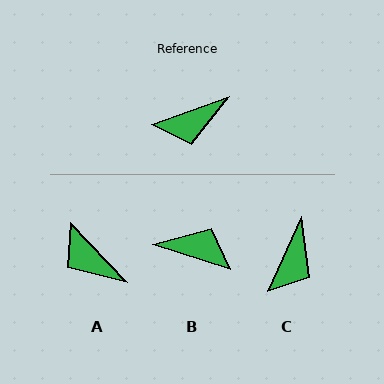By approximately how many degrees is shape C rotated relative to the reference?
Approximately 46 degrees counter-clockwise.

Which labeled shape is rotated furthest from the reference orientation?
B, about 142 degrees away.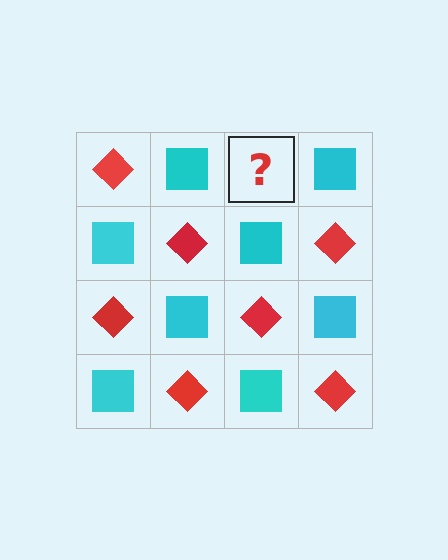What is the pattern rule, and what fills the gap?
The rule is that it alternates red diamond and cyan square in a checkerboard pattern. The gap should be filled with a red diamond.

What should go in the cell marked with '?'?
The missing cell should contain a red diamond.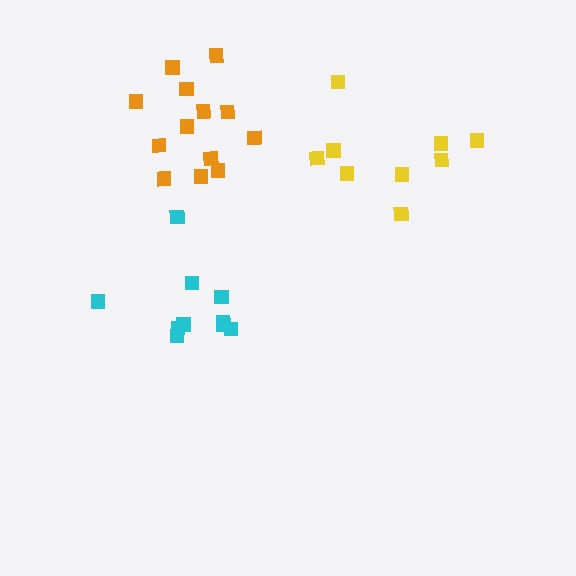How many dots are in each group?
Group 1: 13 dots, Group 2: 10 dots, Group 3: 9 dots (32 total).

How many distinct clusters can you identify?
There are 3 distinct clusters.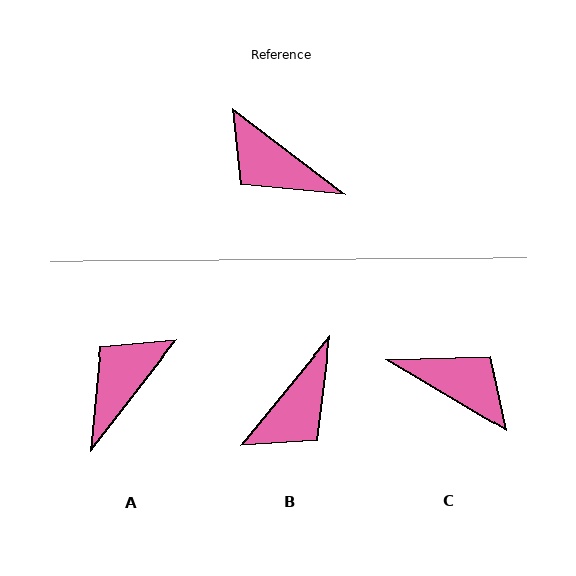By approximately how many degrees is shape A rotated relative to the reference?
Approximately 90 degrees clockwise.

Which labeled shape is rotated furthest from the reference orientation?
C, about 173 degrees away.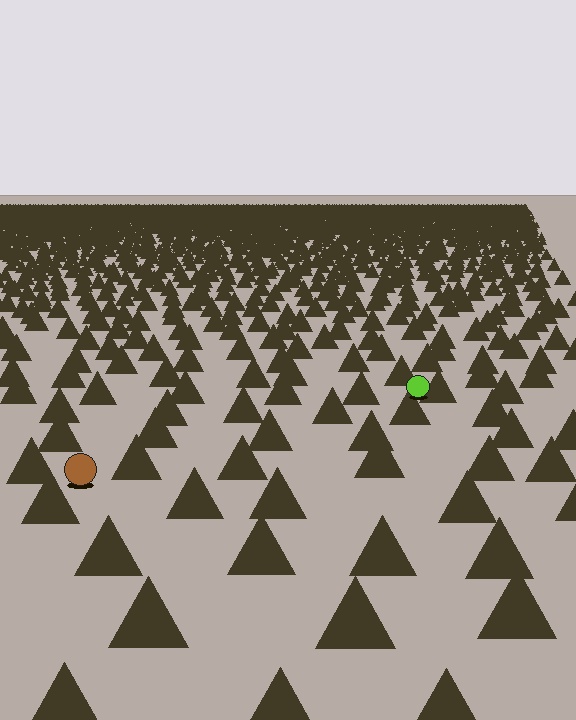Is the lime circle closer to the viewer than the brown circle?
No. The brown circle is closer — you can tell from the texture gradient: the ground texture is coarser near it.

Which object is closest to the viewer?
The brown circle is closest. The texture marks near it are larger and more spread out.